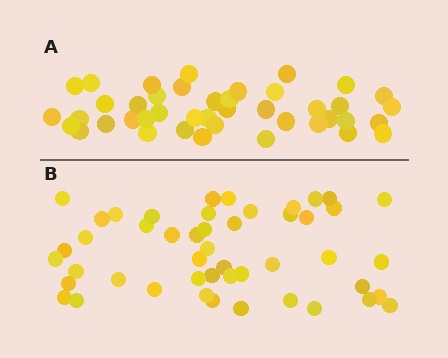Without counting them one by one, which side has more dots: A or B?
Region B (the bottom region) has more dots.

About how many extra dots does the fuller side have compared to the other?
Region B has about 6 more dots than region A.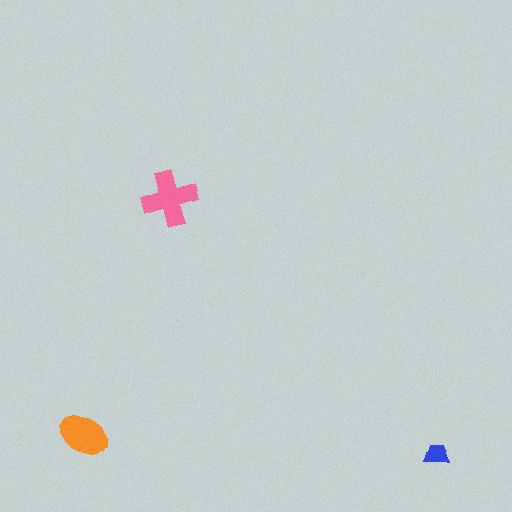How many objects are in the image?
There are 3 objects in the image.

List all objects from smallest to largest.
The blue trapezoid, the orange ellipse, the pink cross.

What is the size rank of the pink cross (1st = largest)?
1st.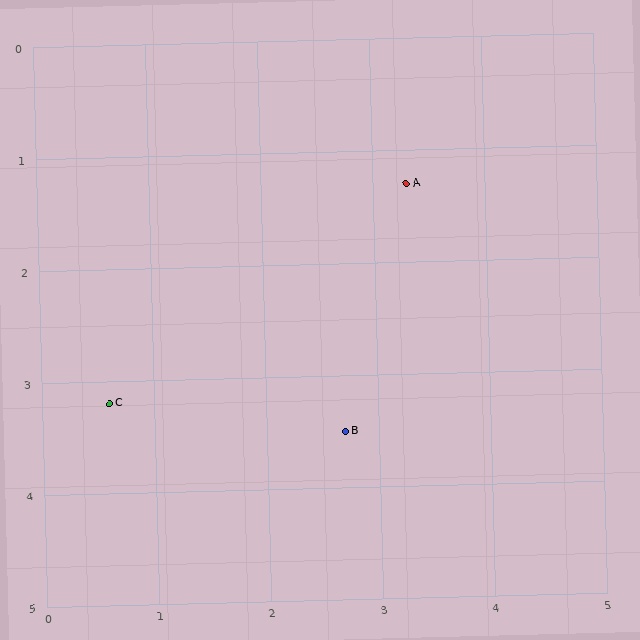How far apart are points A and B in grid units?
Points A and B are about 2.3 grid units apart.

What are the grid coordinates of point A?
Point A is at approximately (3.3, 1.3).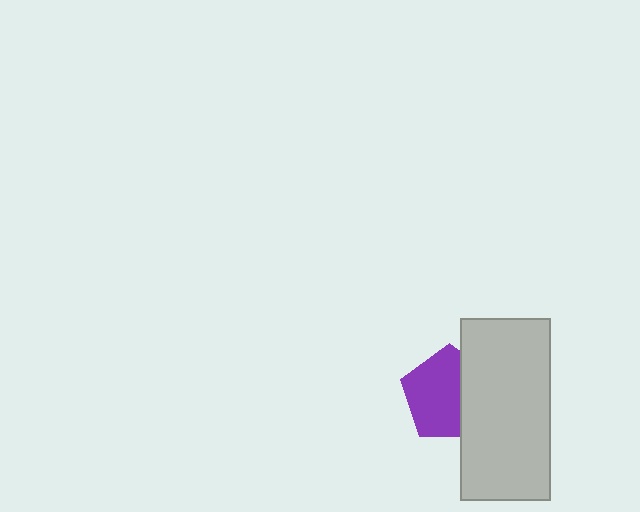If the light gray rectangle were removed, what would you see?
You would see the complete purple pentagon.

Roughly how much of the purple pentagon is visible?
About half of it is visible (roughly 64%).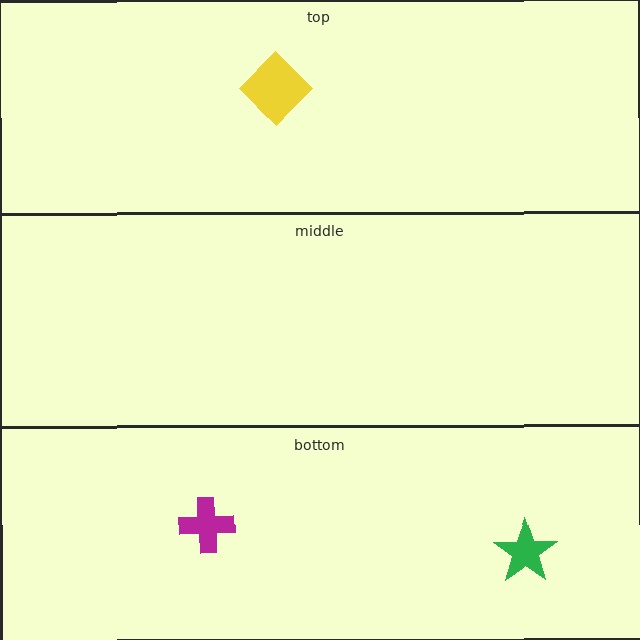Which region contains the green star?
The bottom region.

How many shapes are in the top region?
1.